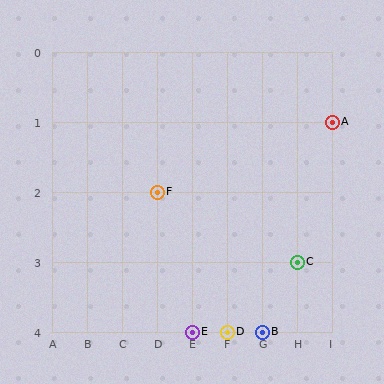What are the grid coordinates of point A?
Point A is at grid coordinates (I, 1).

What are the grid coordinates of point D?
Point D is at grid coordinates (F, 4).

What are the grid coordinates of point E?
Point E is at grid coordinates (E, 4).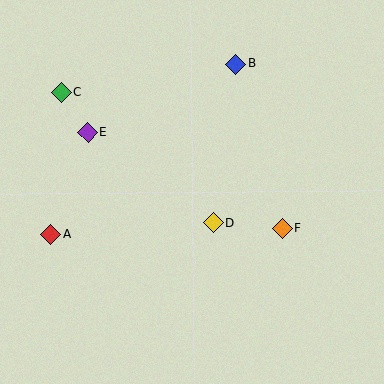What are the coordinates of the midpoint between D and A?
The midpoint between D and A is at (132, 228).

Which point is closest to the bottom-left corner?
Point A is closest to the bottom-left corner.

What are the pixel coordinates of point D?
Point D is at (213, 222).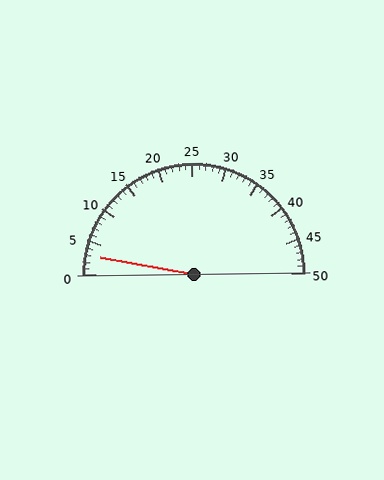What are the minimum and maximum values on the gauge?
The gauge ranges from 0 to 50.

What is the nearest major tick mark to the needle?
The nearest major tick mark is 5.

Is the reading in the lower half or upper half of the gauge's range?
The reading is in the lower half of the range (0 to 50).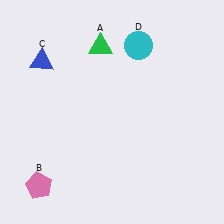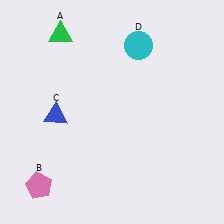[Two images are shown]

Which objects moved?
The objects that moved are: the green triangle (A), the blue triangle (C).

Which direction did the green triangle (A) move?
The green triangle (A) moved left.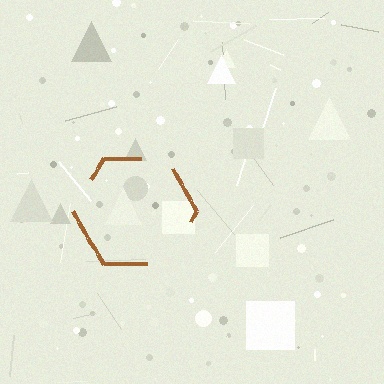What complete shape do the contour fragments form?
The contour fragments form a hexagon.